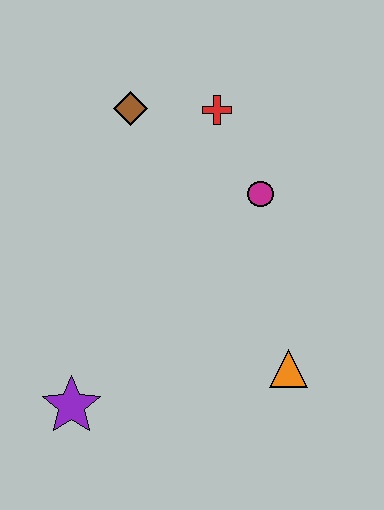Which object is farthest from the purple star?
The red cross is farthest from the purple star.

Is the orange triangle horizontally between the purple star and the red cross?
No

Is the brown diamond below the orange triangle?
No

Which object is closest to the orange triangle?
The magenta circle is closest to the orange triangle.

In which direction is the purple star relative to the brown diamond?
The purple star is below the brown diamond.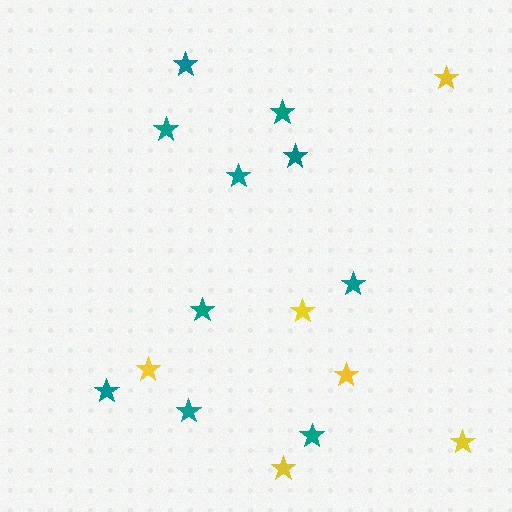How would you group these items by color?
There are 2 groups: one group of yellow stars (6) and one group of teal stars (10).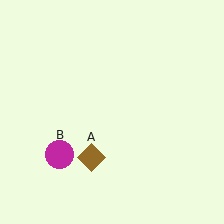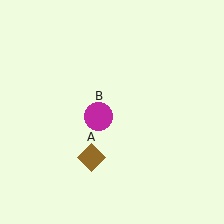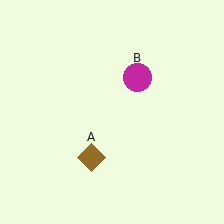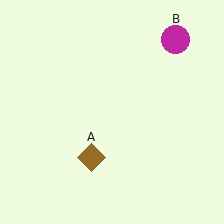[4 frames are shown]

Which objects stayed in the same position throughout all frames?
Brown diamond (object A) remained stationary.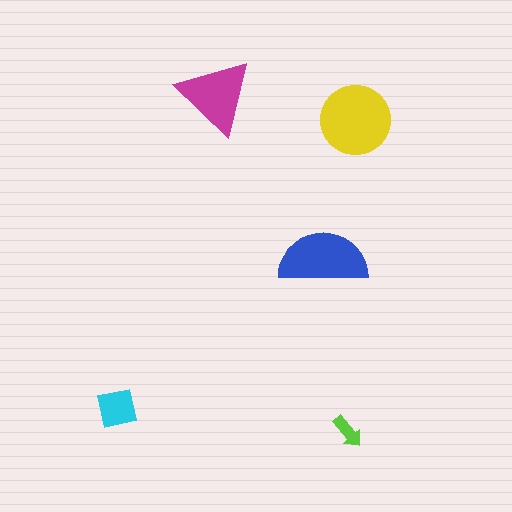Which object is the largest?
The yellow circle.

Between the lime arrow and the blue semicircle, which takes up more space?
The blue semicircle.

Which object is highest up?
The magenta triangle is topmost.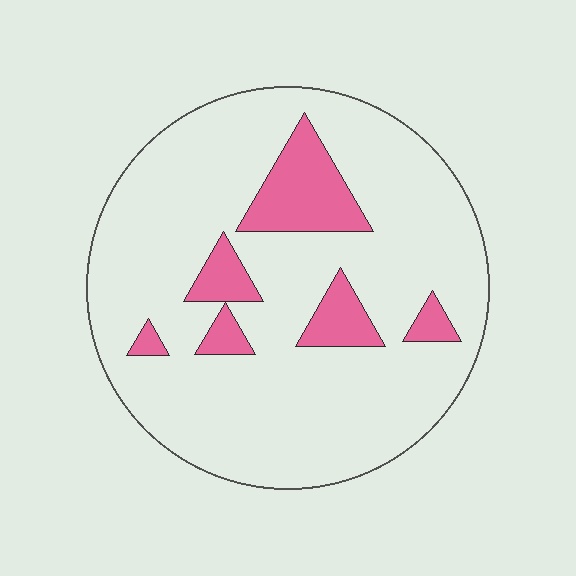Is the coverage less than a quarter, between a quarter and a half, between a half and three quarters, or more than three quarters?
Less than a quarter.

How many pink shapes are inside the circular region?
6.